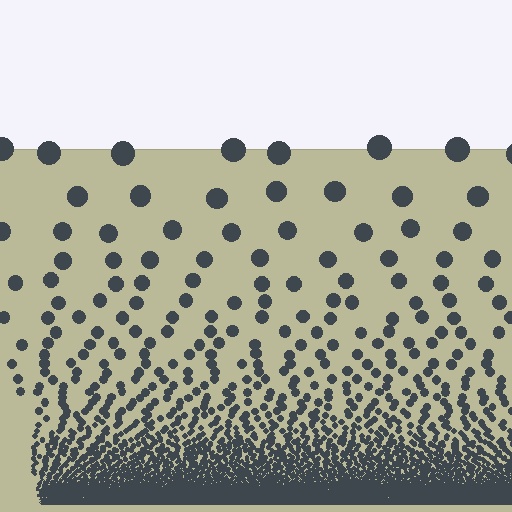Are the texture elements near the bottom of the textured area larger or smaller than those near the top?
Smaller. The gradient is inverted — elements near the bottom are smaller and denser.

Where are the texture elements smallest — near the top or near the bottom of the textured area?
Near the bottom.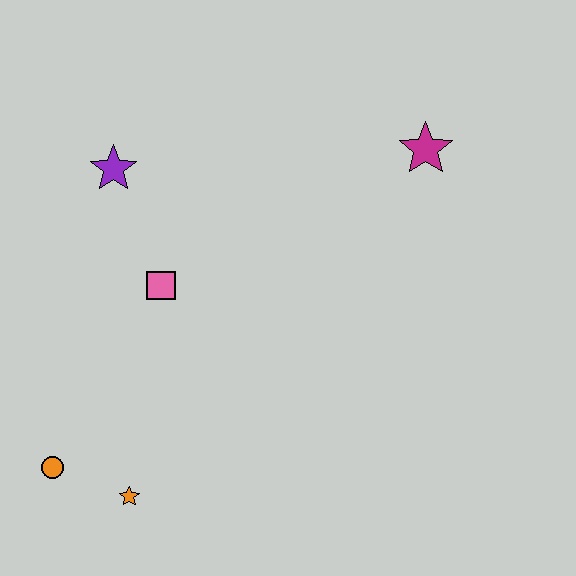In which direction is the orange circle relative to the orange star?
The orange circle is to the left of the orange star.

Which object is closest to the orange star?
The orange circle is closest to the orange star.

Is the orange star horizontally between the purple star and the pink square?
Yes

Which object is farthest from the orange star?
The magenta star is farthest from the orange star.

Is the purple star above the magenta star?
No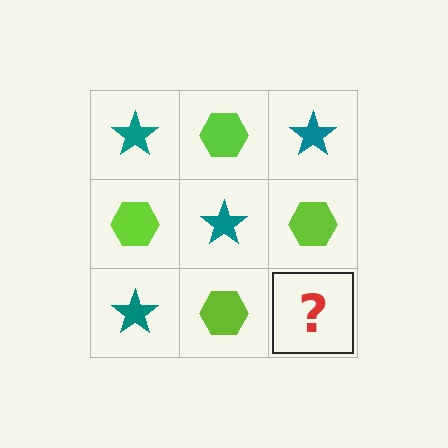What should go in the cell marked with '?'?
The missing cell should contain a teal star.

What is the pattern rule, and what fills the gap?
The rule is that it alternates teal star and lime hexagon in a checkerboard pattern. The gap should be filled with a teal star.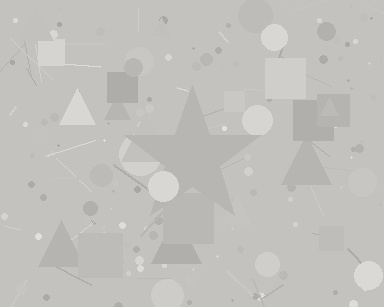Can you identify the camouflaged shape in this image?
The camouflaged shape is a star.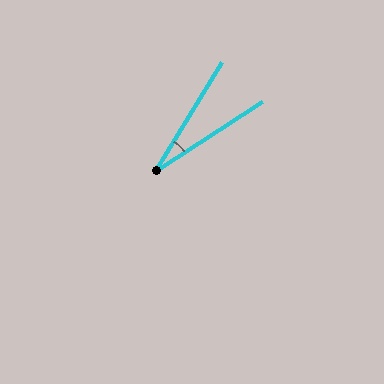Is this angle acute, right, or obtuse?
It is acute.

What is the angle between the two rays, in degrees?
Approximately 26 degrees.